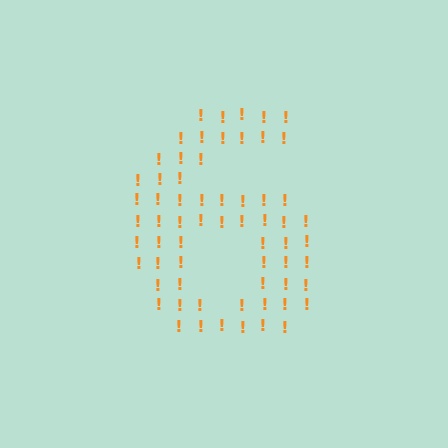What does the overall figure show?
The overall figure shows the digit 6.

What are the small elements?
The small elements are exclamation marks.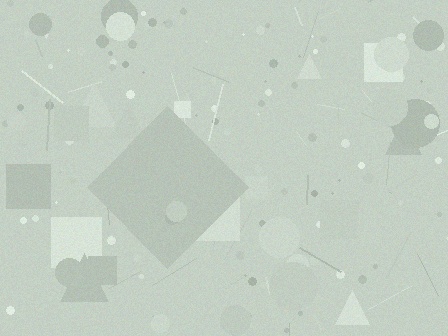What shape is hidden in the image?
A diamond is hidden in the image.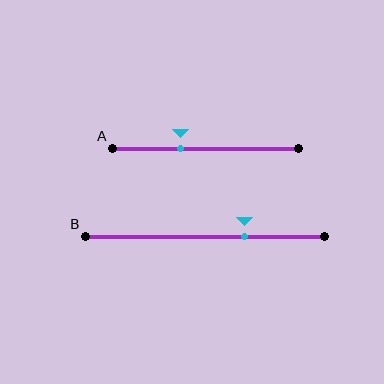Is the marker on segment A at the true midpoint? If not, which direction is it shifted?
No, the marker on segment A is shifted to the left by about 14% of the segment length.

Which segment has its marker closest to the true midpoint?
Segment A has its marker closest to the true midpoint.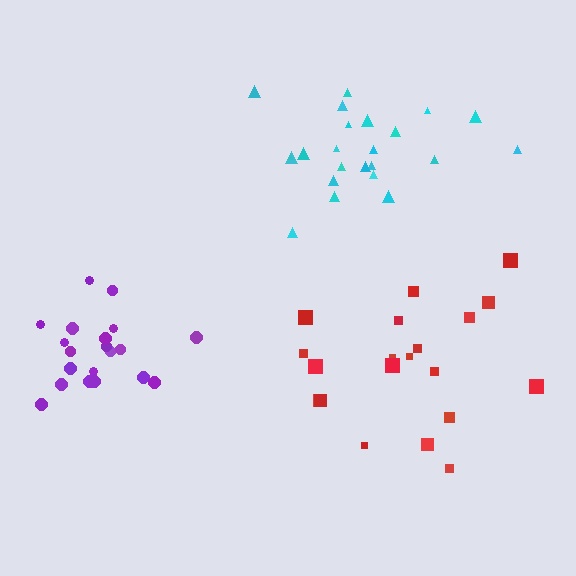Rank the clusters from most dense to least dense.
purple, cyan, red.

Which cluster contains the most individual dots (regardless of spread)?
Cyan (23).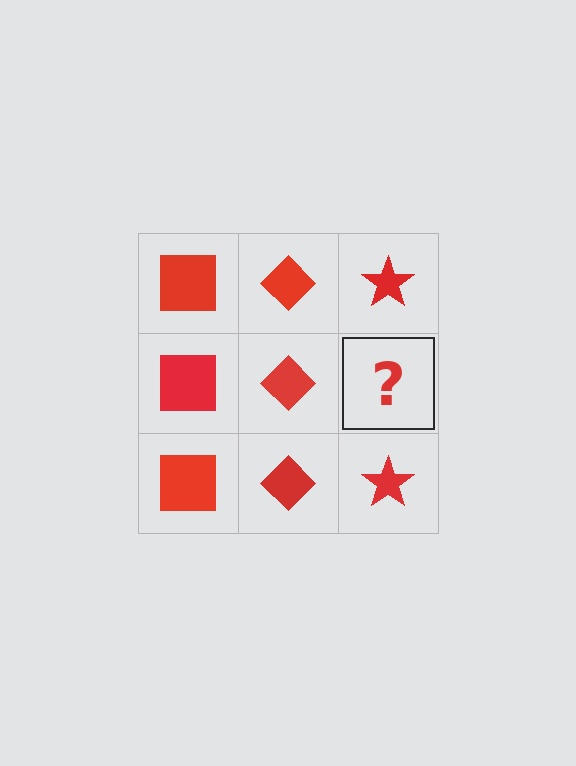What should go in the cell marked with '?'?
The missing cell should contain a red star.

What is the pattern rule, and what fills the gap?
The rule is that each column has a consistent shape. The gap should be filled with a red star.